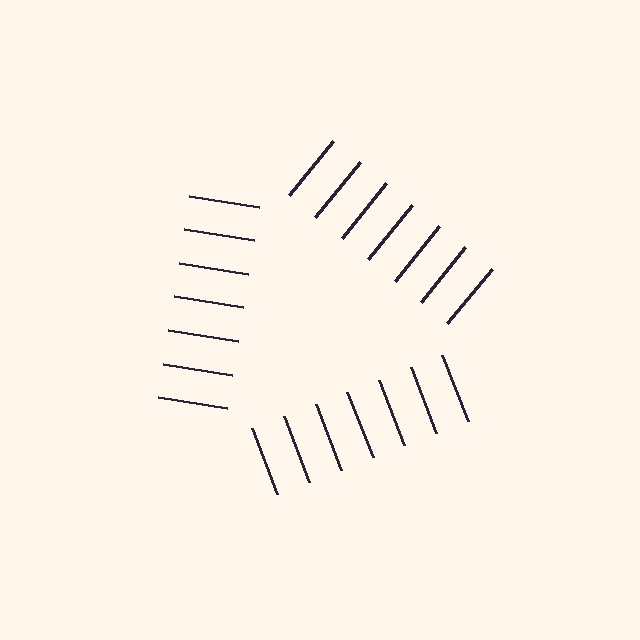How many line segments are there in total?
21 — 7 along each of the 3 edges.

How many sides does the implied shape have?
3 sides — the line-ends trace a triangle.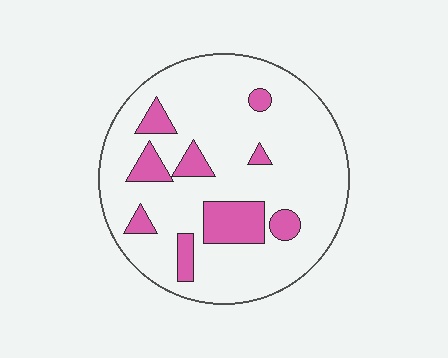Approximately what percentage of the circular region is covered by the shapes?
Approximately 15%.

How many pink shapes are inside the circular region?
9.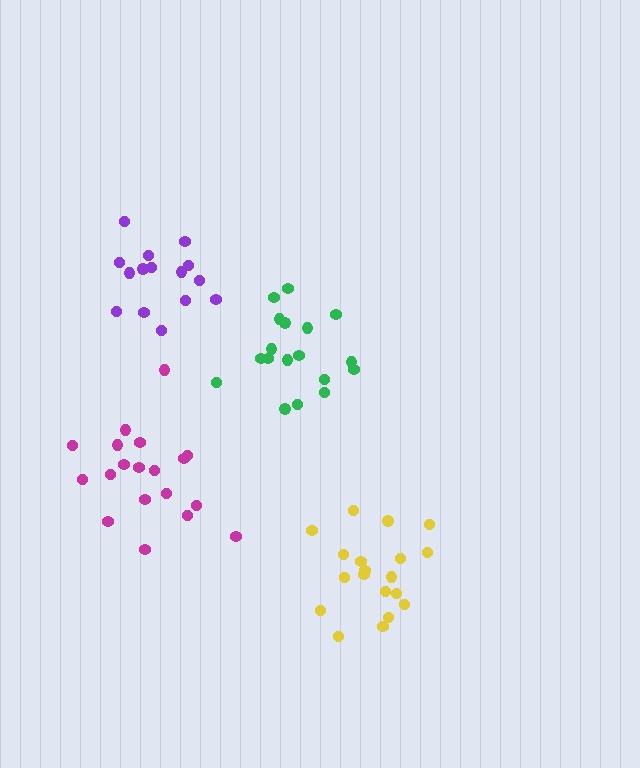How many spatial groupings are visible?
There are 4 spatial groupings.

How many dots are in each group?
Group 1: 19 dots, Group 2: 18 dots, Group 3: 19 dots, Group 4: 15 dots (71 total).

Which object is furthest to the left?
The magenta cluster is leftmost.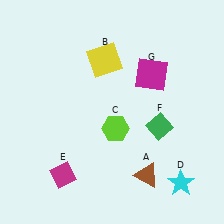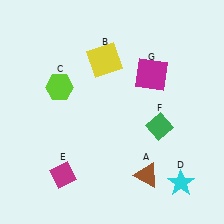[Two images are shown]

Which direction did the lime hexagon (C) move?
The lime hexagon (C) moved left.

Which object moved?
The lime hexagon (C) moved left.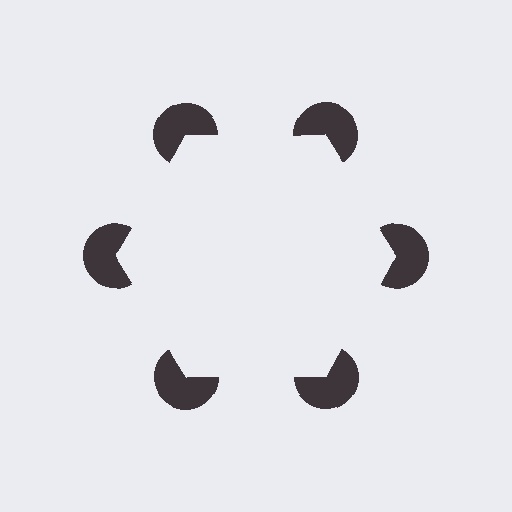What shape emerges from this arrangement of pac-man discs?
An illusory hexagon — its edges are inferred from the aligned wedge cuts in the pac-man discs, not physically drawn.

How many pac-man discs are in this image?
There are 6 — one at each vertex of the illusory hexagon.